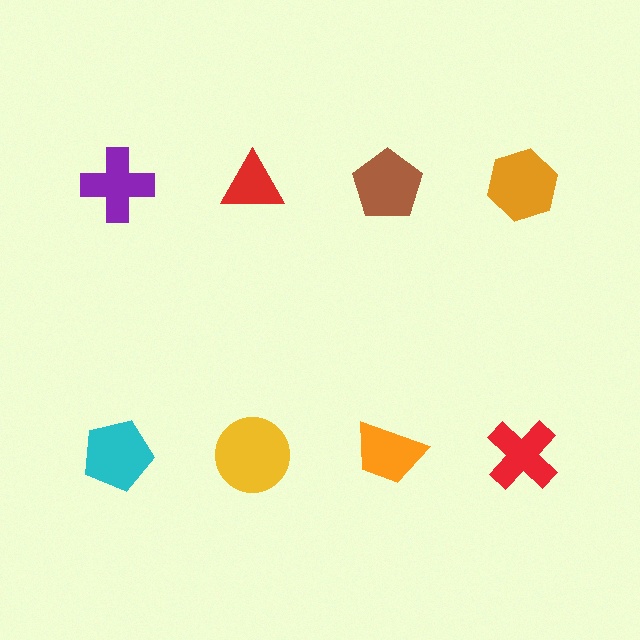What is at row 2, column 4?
A red cross.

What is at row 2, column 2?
A yellow circle.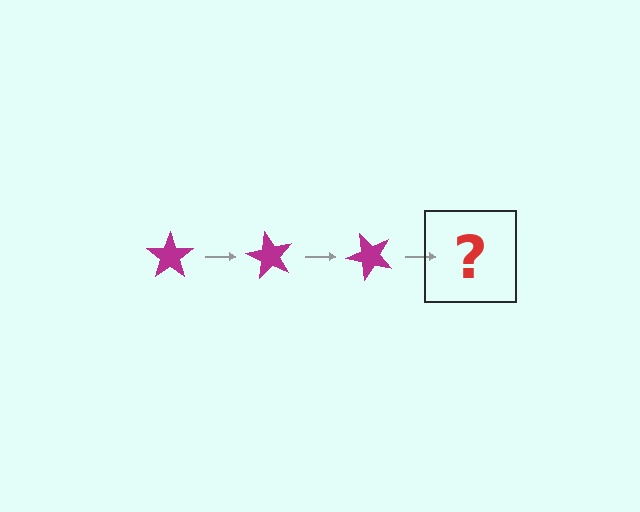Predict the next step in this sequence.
The next step is a magenta star rotated 180 degrees.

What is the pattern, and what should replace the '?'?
The pattern is that the star rotates 60 degrees each step. The '?' should be a magenta star rotated 180 degrees.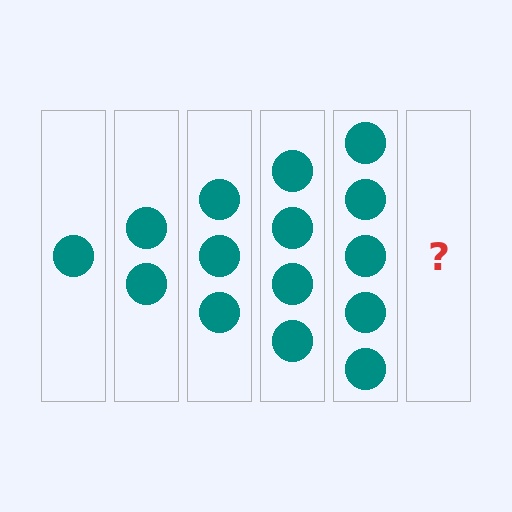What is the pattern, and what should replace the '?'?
The pattern is that each step adds one more circle. The '?' should be 6 circles.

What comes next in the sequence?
The next element should be 6 circles.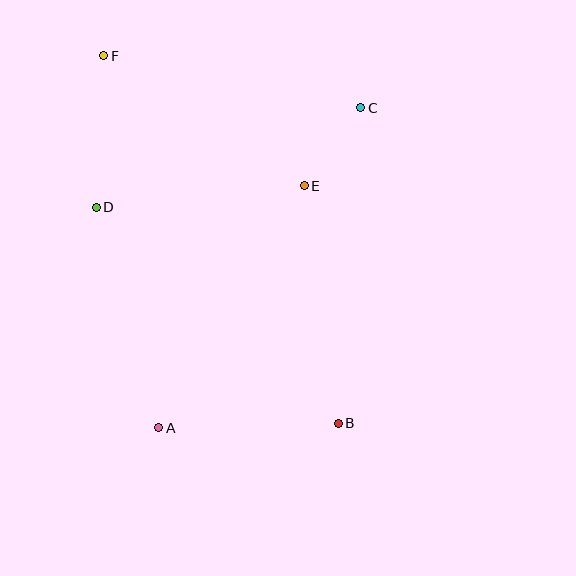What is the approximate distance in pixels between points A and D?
The distance between A and D is approximately 229 pixels.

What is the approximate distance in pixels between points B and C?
The distance between B and C is approximately 316 pixels.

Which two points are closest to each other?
Points C and E are closest to each other.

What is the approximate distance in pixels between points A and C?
The distance between A and C is approximately 378 pixels.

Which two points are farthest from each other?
Points B and F are farthest from each other.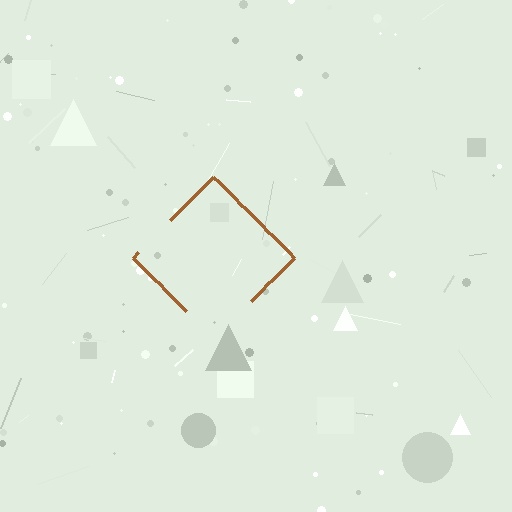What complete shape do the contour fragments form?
The contour fragments form a diamond.